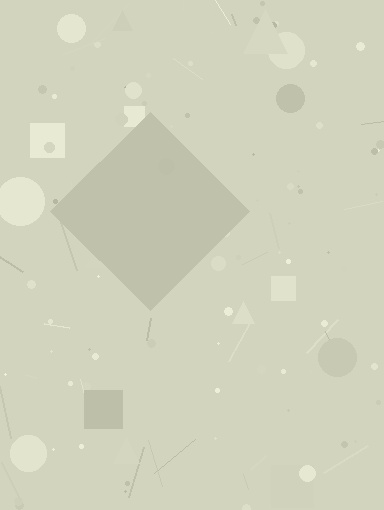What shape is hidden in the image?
A diamond is hidden in the image.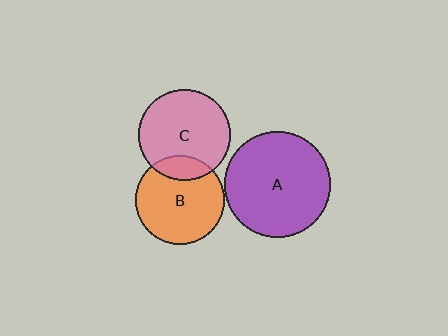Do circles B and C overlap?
Yes.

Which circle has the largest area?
Circle A (purple).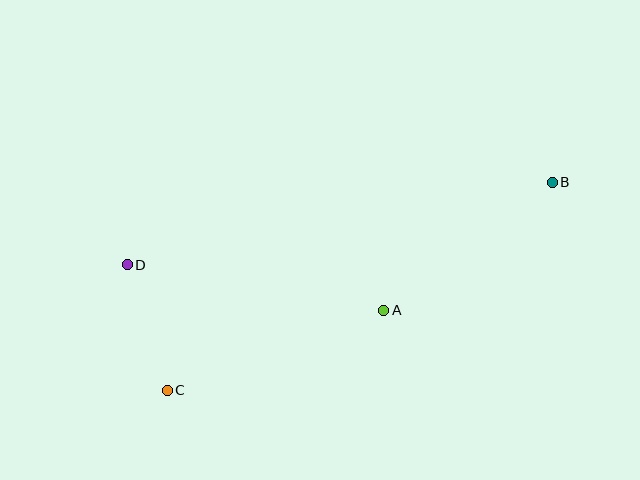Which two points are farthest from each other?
Points B and C are farthest from each other.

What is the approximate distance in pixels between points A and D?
The distance between A and D is approximately 261 pixels.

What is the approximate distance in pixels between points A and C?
The distance between A and C is approximately 231 pixels.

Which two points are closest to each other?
Points C and D are closest to each other.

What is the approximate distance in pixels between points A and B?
The distance between A and B is approximately 212 pixels.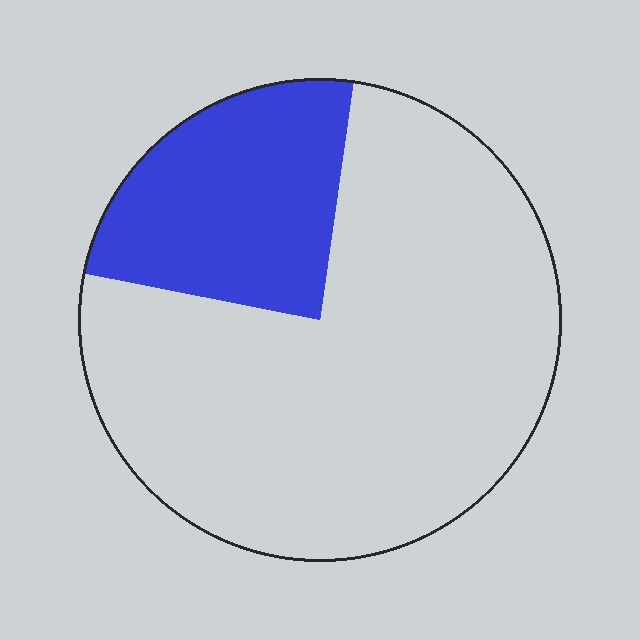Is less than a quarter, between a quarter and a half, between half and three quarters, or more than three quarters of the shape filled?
Less than a quarter.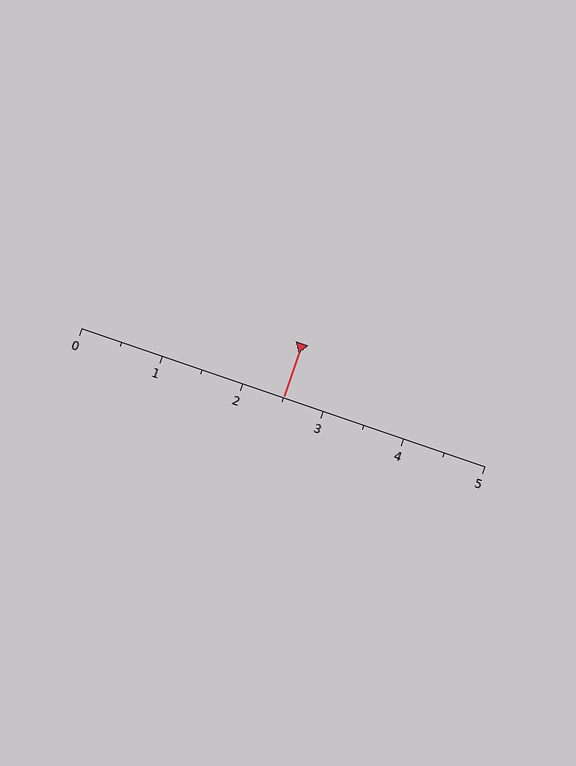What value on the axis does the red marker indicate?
The marker indicates approximately 2.5.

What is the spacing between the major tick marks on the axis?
The major ticks are spaced 1 apart.